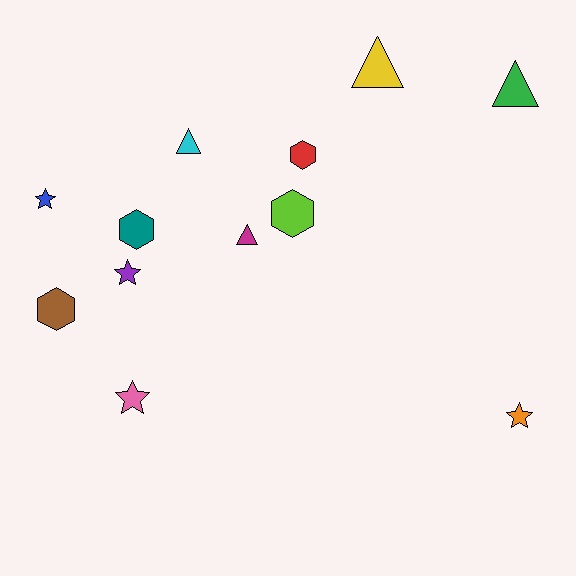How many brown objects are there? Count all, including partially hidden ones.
There is 1 brown object.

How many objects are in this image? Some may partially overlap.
There are 12 objects.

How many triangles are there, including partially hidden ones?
There are 4 triangles.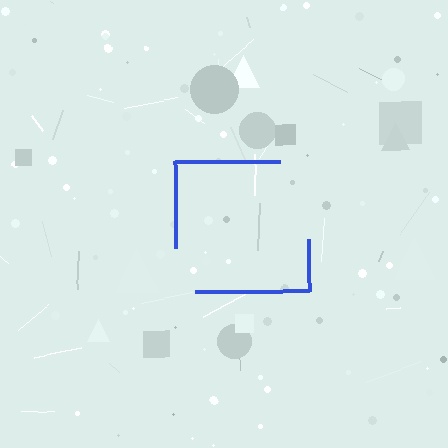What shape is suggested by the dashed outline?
The dashed outline suggests a square.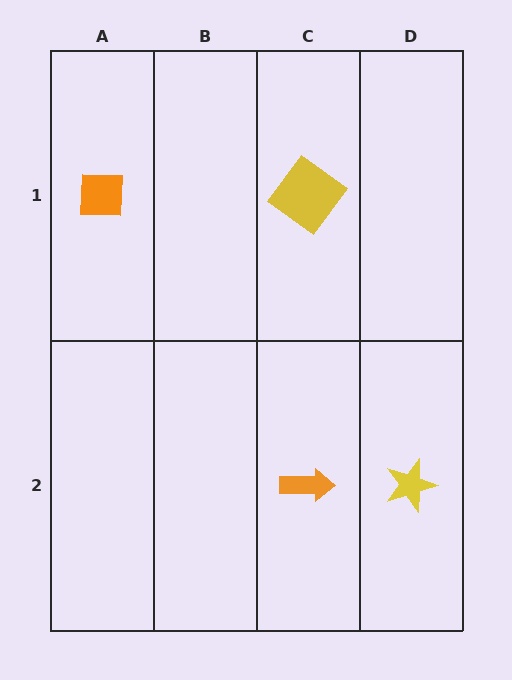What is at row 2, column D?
A yellow star.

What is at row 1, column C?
A yellow diamond.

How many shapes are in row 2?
2 shapes.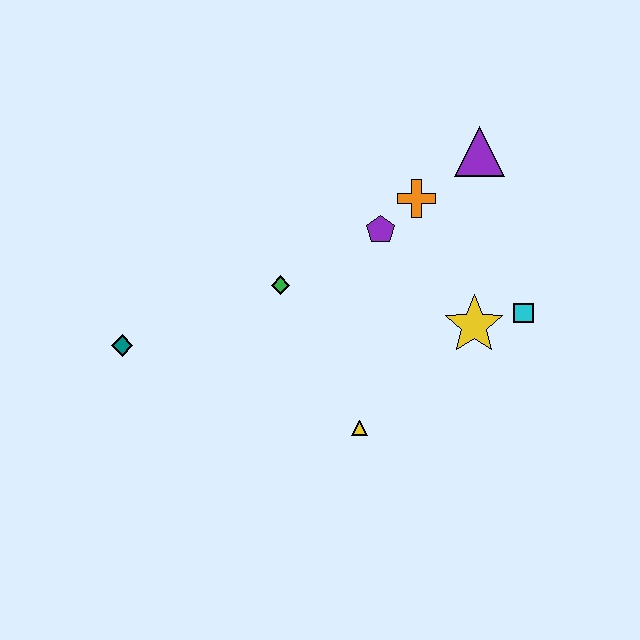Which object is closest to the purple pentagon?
The orange cross is closest to the purple pentagon.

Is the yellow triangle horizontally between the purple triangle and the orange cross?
No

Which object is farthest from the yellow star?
The teal diamond is farthest from the yellow star.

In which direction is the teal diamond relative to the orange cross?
The teal diamond is to the left of the orange cross.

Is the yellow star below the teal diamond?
No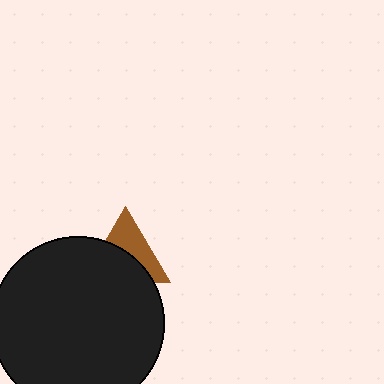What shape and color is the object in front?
The object in front is a black circle.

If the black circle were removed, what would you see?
You would see the complete brown triangle.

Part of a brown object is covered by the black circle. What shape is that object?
It is a triangle.